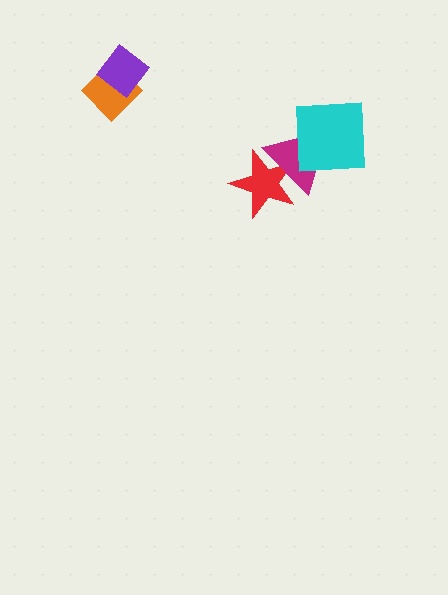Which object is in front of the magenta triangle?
The cyan square is in front of the magenta triangle.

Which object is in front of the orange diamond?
The purple diamond is in front of the orange diamond.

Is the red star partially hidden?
Yes, it is partially covered by another shape.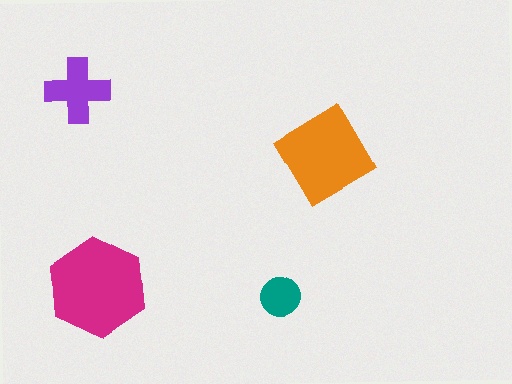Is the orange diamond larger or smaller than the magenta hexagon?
Smaller.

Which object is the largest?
The magenta hexagon.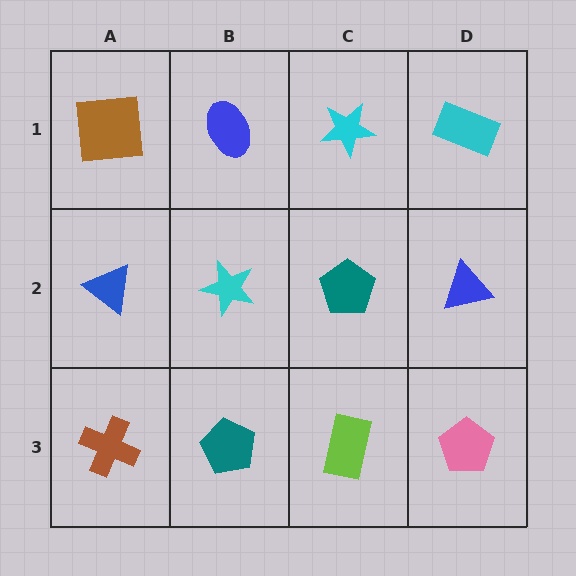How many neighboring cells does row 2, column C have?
4.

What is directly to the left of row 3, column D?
A lime rectangle.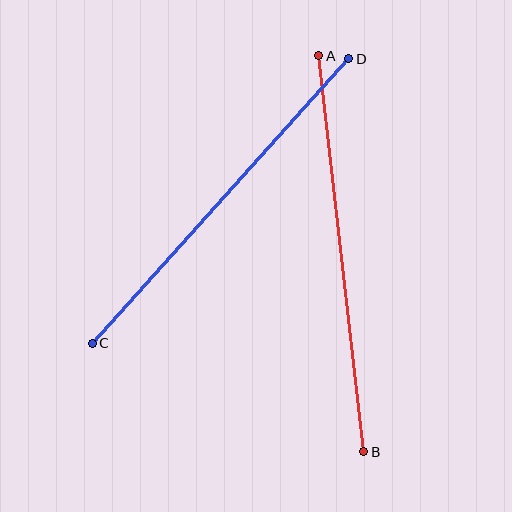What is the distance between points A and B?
The distance is approximately 398 pixels.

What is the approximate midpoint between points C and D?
The midpoint is at approximately (220, 201) pixels.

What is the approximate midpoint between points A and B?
The midpoint is at approximately (341, 254) pixels.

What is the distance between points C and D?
The distance is approximately 383 pixels.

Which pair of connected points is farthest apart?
Points A and B are farthest apart.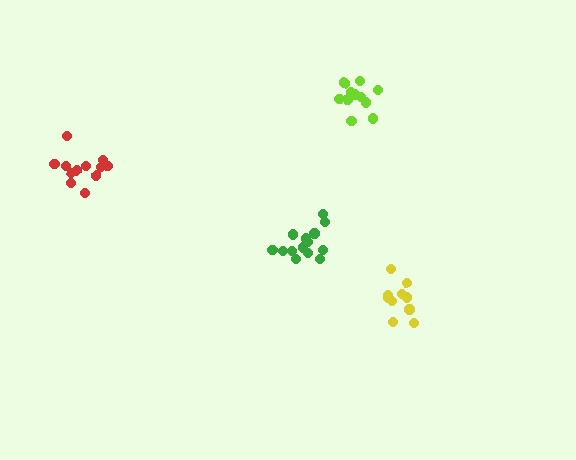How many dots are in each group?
Group 1: 10 dots, Group 2: 12 dots, Group 3: 14 dots, Group 4: 11 dots (47 total).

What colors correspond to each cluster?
The clusters are colored: yellow, red, green, lime.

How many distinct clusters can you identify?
There are 4 distinct clusters.